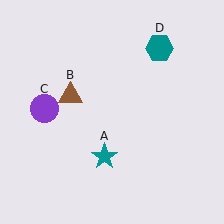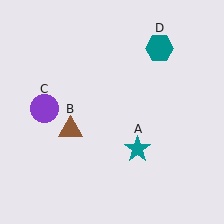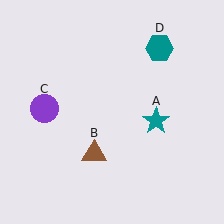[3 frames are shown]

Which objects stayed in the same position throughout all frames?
Purple circle (object C) and teal hexagon (object D) remained stationary.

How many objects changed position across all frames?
2 objects changed position: teal star (object A), brown triangle (object B).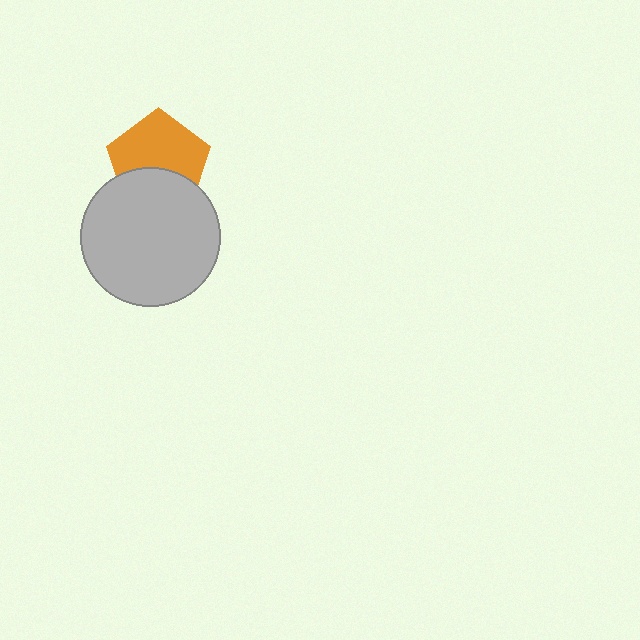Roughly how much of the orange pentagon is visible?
About half of it is visible (roughly 62%).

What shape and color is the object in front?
The object in front is a light gray circle.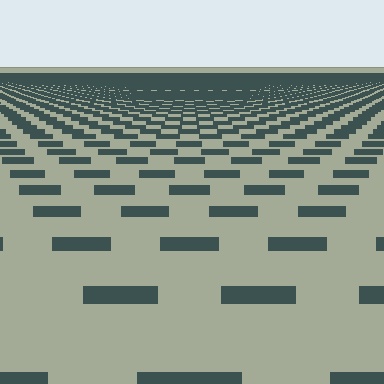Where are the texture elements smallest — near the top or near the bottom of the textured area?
Near the top.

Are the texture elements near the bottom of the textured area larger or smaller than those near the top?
Larger. Near the bottom, elements are closer to the viewer and appear at a bigger on-screen size.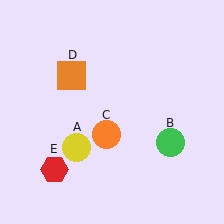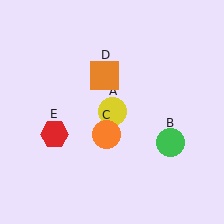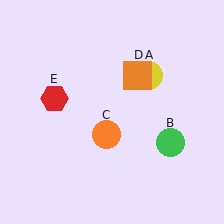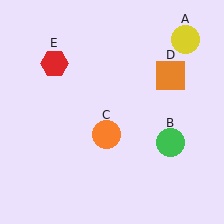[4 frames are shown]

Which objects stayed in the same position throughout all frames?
Green circle (object B) and orange circle (object C) remained stationary.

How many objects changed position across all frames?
3 objects changed position: yellow circle (object A), orange square (object D), red hexagon (object E).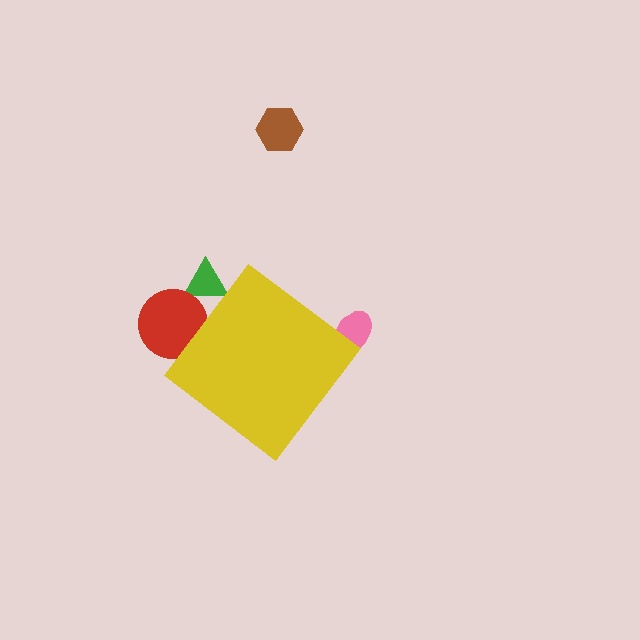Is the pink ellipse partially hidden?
Yes, the pink ellipse is partially hidden behind the yellow diamond.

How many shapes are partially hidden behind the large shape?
3 shapes are partially hidden.